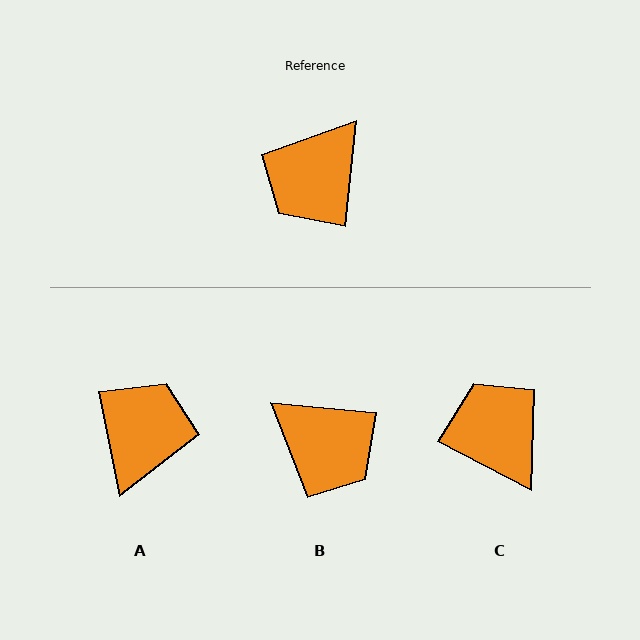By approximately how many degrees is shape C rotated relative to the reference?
Approximately 111 degrees clockwise.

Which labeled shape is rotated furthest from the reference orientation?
A, about 162 degrees away.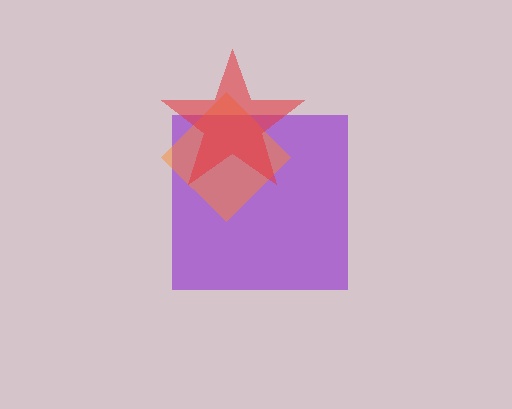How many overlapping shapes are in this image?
There are 3 overlapping shapes in the image.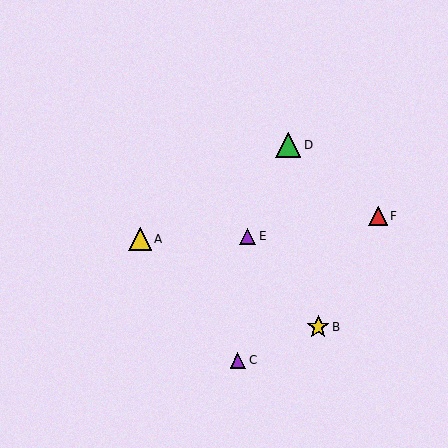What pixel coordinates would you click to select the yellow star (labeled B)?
Click at (318, 327) to select the yellow star B.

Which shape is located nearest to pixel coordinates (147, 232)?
The yellow triangle (labeled A) at (140, 239) is nearest to that location.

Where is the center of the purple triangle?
The center of the purple triangle is at (238, 360).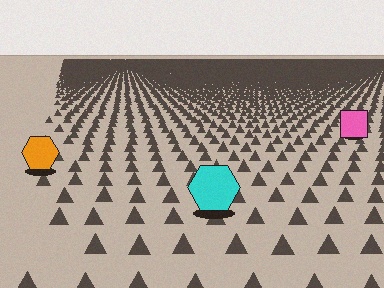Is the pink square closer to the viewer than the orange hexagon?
No. The orange hexagon is closer — you can tell from the texture gradient: the ground texture is coarser near it.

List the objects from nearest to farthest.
From nearest to farthest: the cyan hexagon, the orange hexagon, the pink square.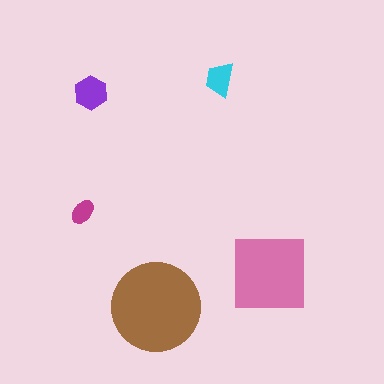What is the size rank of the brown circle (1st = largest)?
1st.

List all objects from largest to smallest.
The brown circle, the pink square, the purple hexagon, the cyan trapezoid, the magenta ellipse.